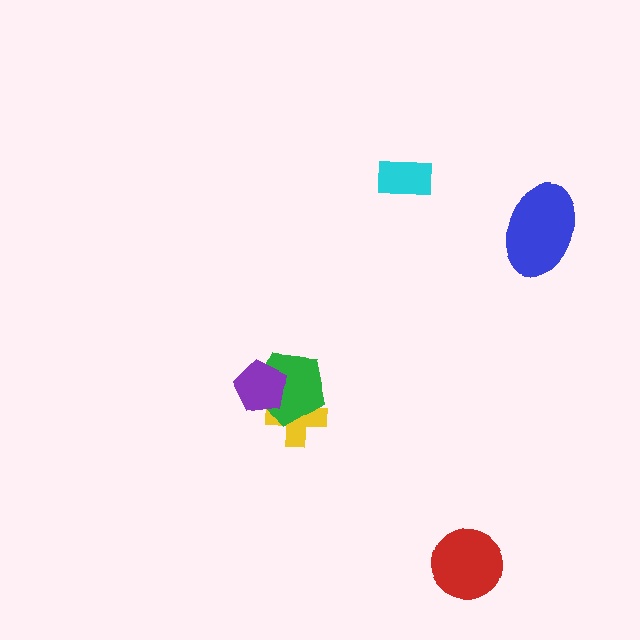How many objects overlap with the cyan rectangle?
0 objects overlap with the cyan rectangle.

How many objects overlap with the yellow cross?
2 objects overlap with the yellow cross.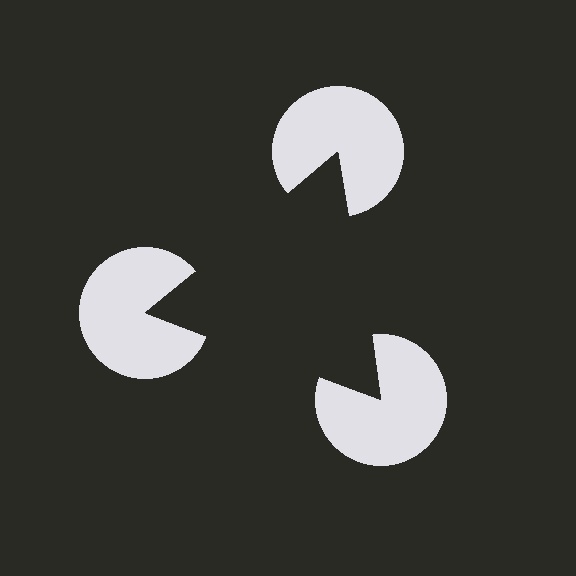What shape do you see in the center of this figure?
An illusory triangle — its edges are inferred from the aligned wedge cuts in the pac-man discs, not physically drawn.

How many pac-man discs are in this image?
There are 3 — one at each vertex of the illusory triangle.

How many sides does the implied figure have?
3 sides.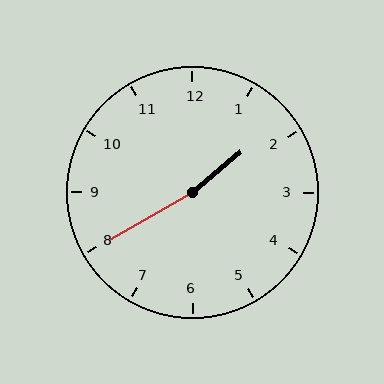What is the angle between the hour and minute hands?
Approximately 170 degrees.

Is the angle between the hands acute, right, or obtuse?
It is obtuse.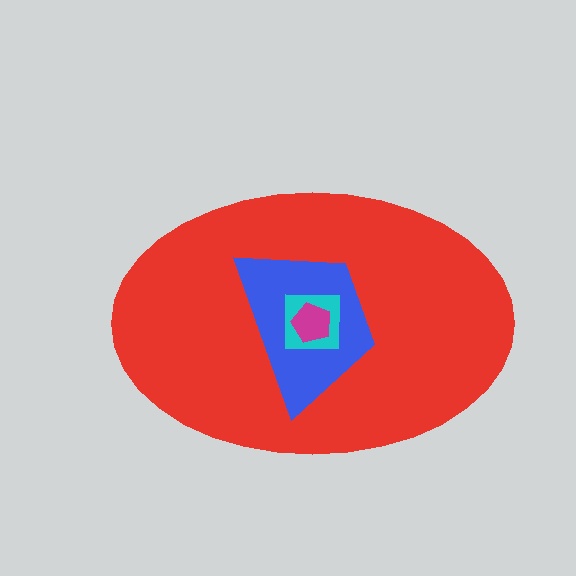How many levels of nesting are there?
4.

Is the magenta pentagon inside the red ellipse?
Yes.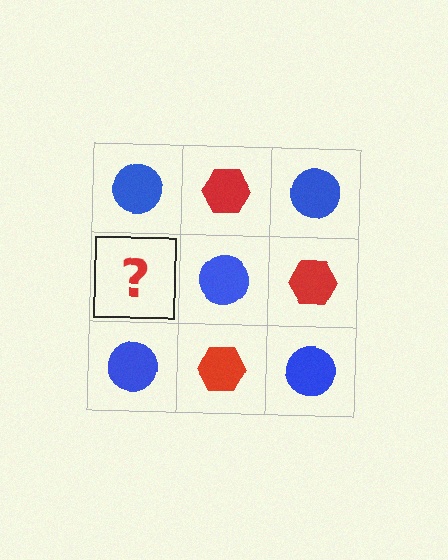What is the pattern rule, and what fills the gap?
The rule is that it alternates blue circle and red hexagon in a checkerboard pattern. The gap should be filled with a red hexagon.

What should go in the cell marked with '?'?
The missing cell should contain a red hexagon.